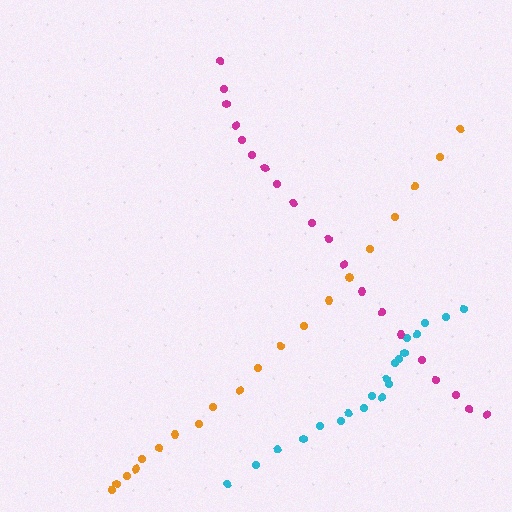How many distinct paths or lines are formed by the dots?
There are 3 distinct paths.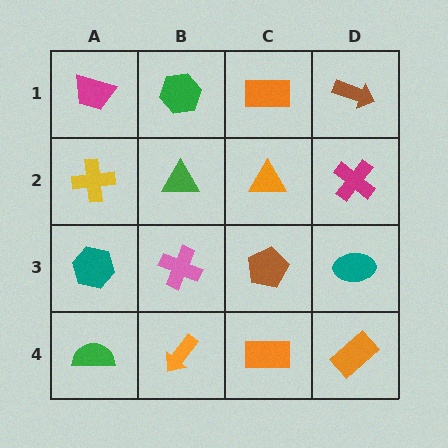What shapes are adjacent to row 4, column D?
A teal ellipse (row 3, column D), an orange rectangle (row 4, column C).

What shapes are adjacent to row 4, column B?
A pink cross (row 3, column B), a green semicircle (row 4, column A), an orange rectangle (row 4, column C).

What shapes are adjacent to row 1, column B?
A green triangle (row 2, column B), a magenta trapezoid (row 1, column A), an orange rectangle (row 1, column C).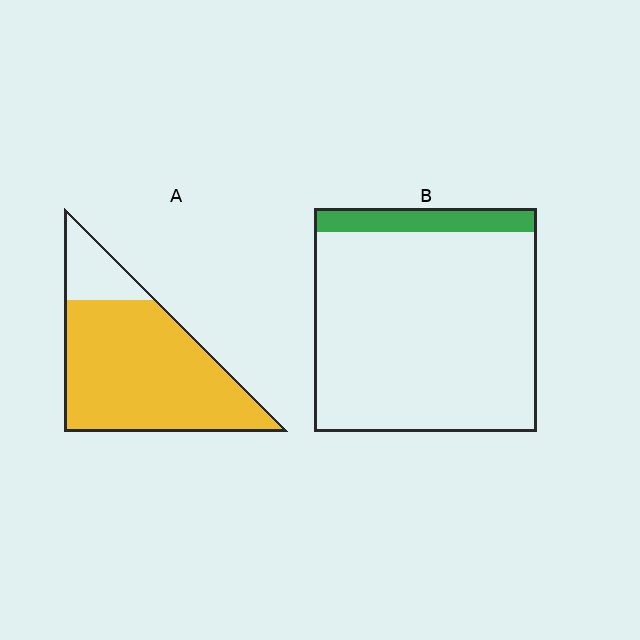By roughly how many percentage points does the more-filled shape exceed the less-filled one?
By roughly 70 percentage points (A over B).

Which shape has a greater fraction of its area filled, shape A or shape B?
Shape A.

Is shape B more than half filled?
No.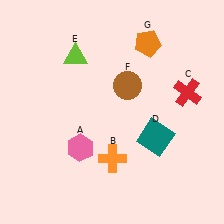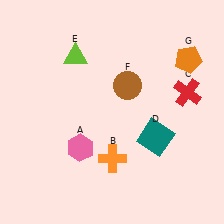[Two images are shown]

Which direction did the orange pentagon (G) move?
The orange pentagon (G) moved right.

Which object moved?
The orange pentagon (G) moved right.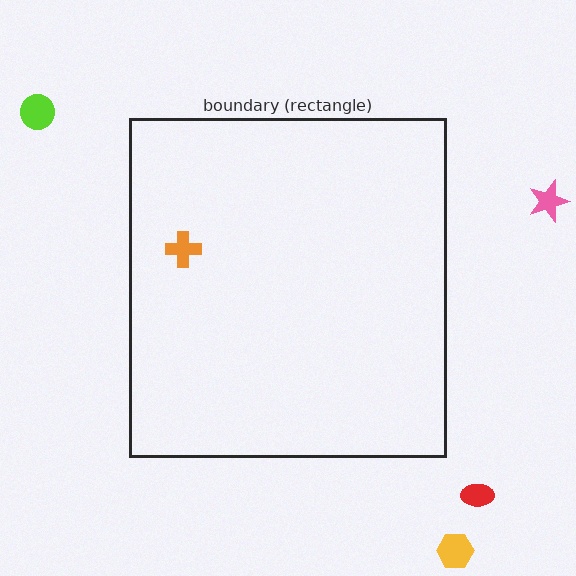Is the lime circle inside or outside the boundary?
Outside.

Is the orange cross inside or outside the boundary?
Inside.